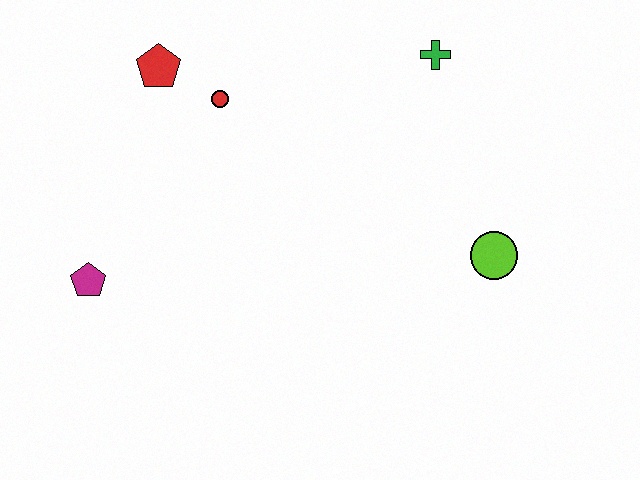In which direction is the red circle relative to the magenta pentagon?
The red circle is above the magenta pentagon.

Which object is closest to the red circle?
The red pentagon is closest to the red circle.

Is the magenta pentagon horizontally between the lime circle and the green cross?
No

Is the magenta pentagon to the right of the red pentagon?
No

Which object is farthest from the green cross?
The magenta pentagon is farthest from the green cross.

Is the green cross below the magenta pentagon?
No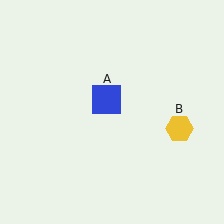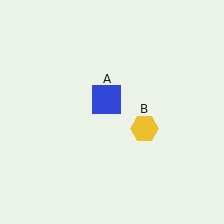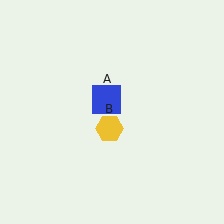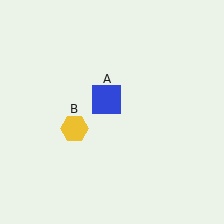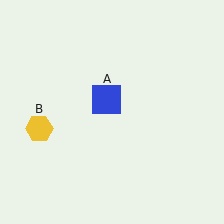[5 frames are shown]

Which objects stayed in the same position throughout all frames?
Blue square (object A) remained stationary.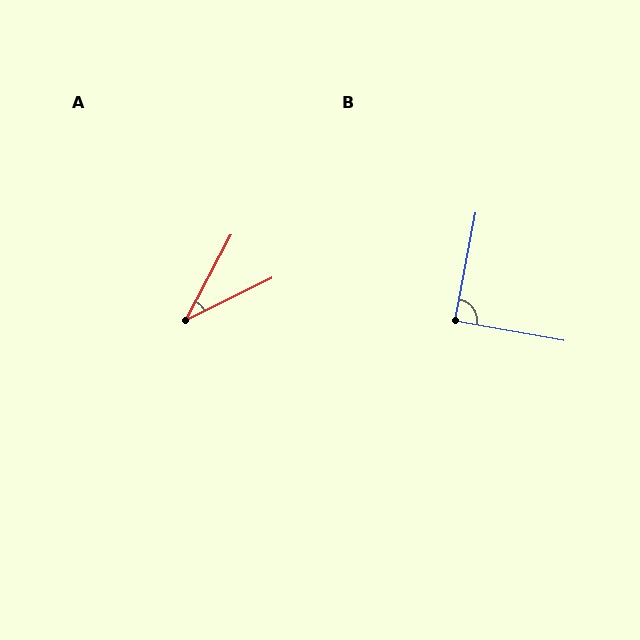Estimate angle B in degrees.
Approximately 89 degrees.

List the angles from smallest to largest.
A (36°), B (89°).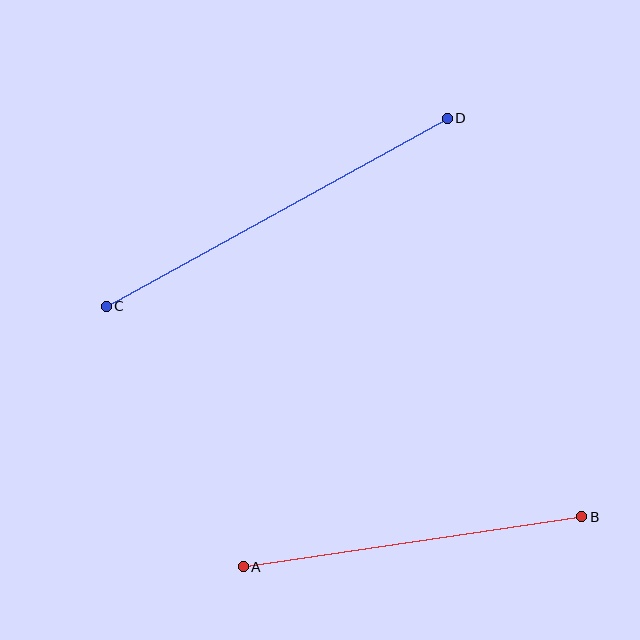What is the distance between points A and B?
The distance is approximately 342 pixels.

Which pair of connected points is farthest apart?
Points C and D are farthest apart.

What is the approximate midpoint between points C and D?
The midpoint is at approximately (277, 212) pixels.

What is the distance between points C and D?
The distance is approximately 389 pixels.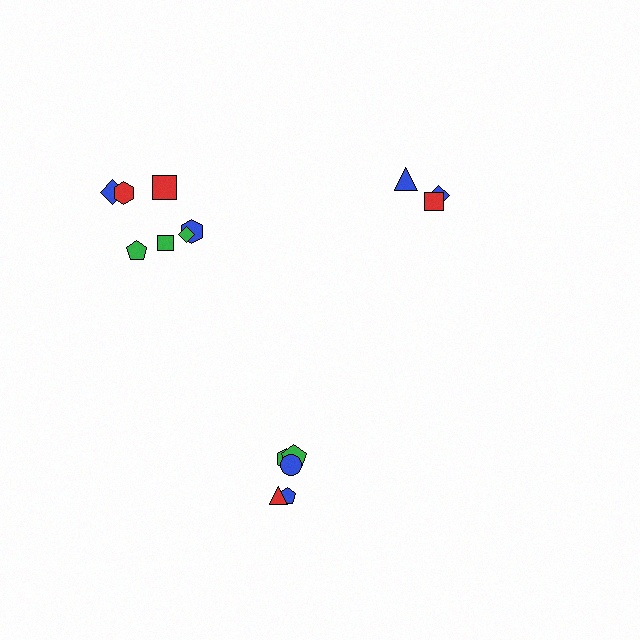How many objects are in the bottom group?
There are 5 objects.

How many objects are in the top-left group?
There are 7 objects.